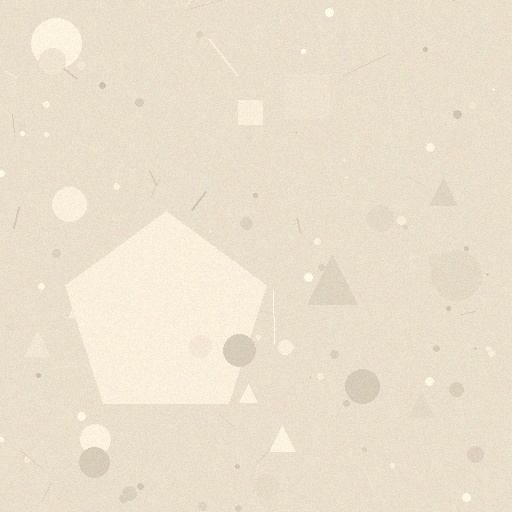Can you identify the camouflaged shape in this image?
The camouflaged shape is a pentagon.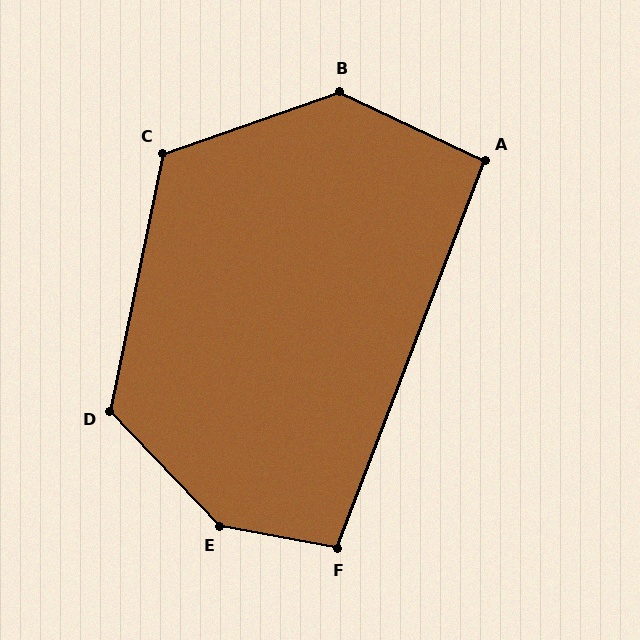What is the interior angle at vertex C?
Approximately 121 degrees (obtuse).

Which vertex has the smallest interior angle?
A, at approximately 95 degrees.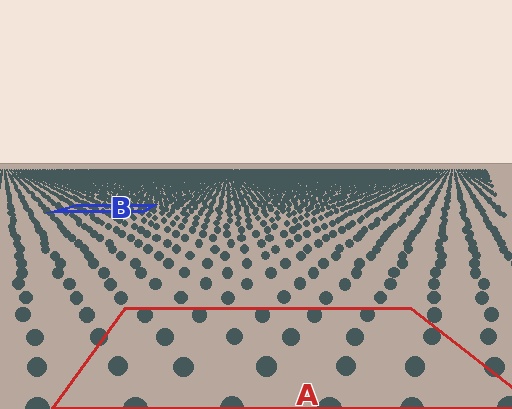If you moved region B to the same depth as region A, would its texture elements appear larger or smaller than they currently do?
They would appear larger. At a closer depth, the same texture elements are projected at a bigger on-screen size.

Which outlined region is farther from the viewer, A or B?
Region B is farther from the viewer — the texture elements inside it appear smaller and more densely packed.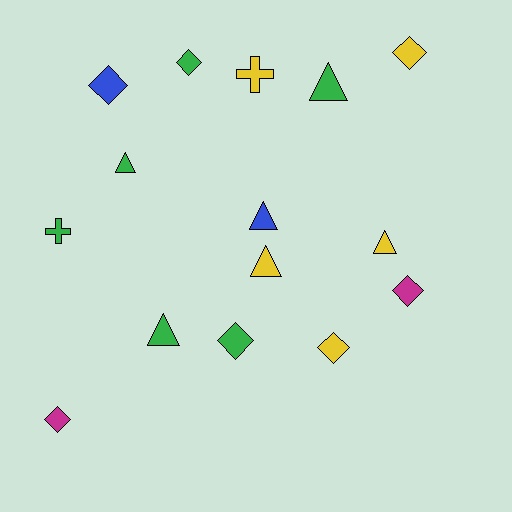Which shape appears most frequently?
Diamond, with 7 objects.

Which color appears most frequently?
Green, with 6 objects.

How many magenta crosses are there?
There are no magenta crosses.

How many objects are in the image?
There are 15 objects.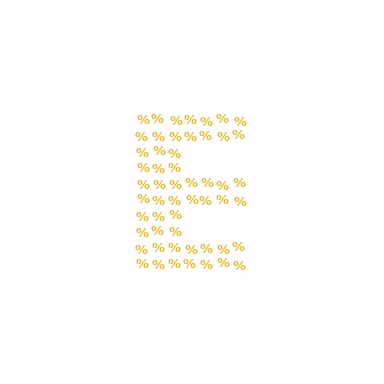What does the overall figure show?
The overall figure shows the letter E.